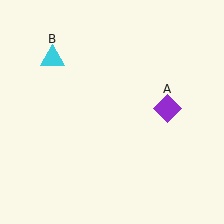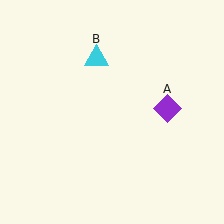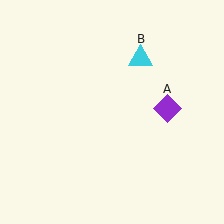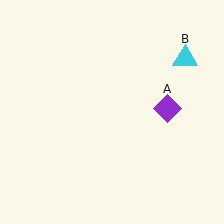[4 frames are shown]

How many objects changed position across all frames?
1 object changed position: cyan triangle (object B).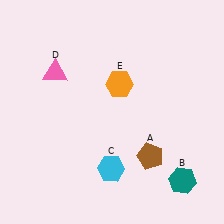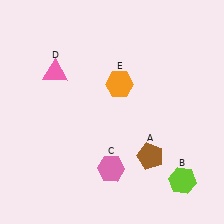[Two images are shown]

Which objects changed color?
B changed from teal to lime. C changed from cyan to pink.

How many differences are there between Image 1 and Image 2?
There are 2 differences between the two images.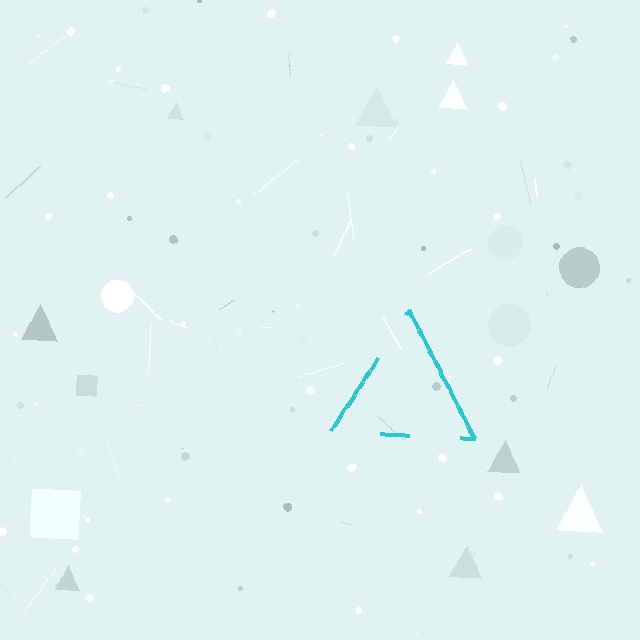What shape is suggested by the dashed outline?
The dashed outline suggests a triangle.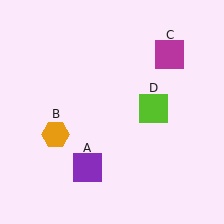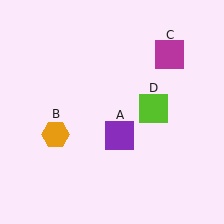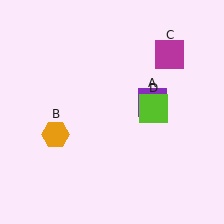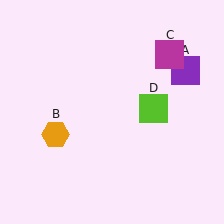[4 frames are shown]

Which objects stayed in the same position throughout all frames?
Orange hexagon (object B) and magenta square (object C) and lime square (object D) remained stationary.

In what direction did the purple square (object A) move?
The purple square (object A) moved up and to the right.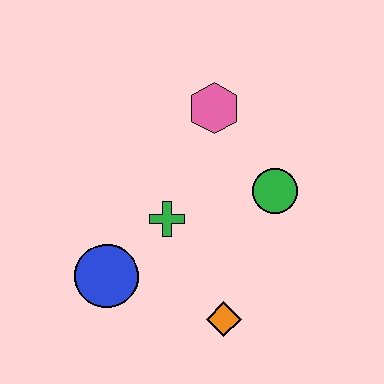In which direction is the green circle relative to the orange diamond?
The green circle is above the orange diamond.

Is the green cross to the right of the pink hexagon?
No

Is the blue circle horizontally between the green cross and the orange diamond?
No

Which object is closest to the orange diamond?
The green cross is closest to the orange diamond.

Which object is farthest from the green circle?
The blue circle is farthest from the green circle.